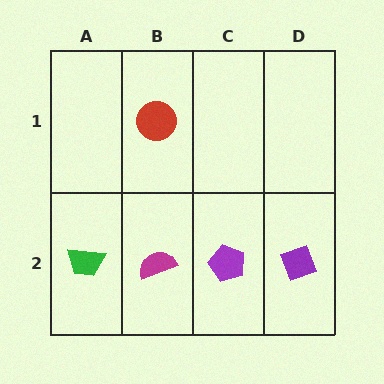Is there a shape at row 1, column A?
No, that cell is empty.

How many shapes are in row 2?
4 shapes.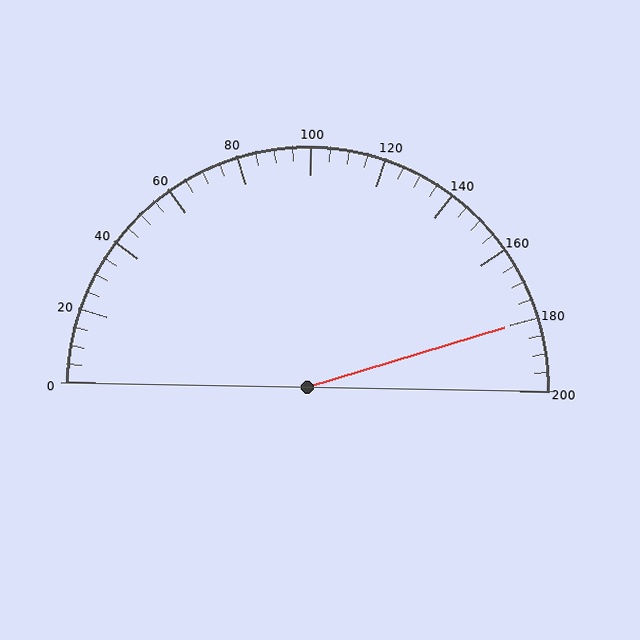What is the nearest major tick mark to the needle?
The nearest major tick mark is 180.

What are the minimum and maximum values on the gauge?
The gauge ranges from 0 to 200.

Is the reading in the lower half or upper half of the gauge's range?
The reading is in the upper half of the range (0 to 200).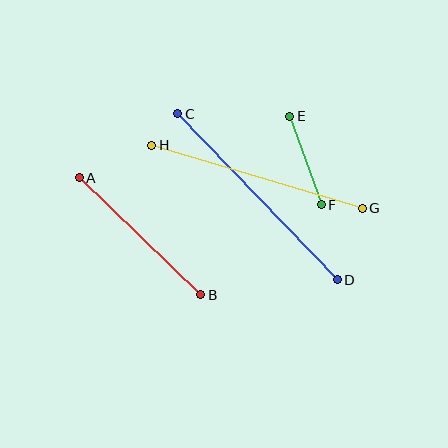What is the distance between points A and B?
The distance is approximately 169 pixels.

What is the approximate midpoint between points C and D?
The midpoint is at approximately (258, 197) pixels.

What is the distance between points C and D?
The distance is approximately 230 pixels.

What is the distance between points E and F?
The distance is approximately 94 pixels.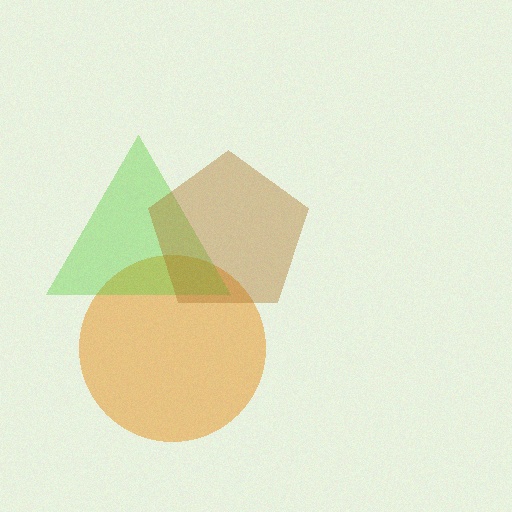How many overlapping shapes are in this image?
There are 3 overlapping shapes in the image.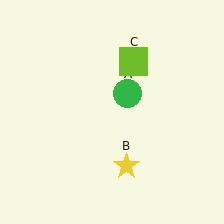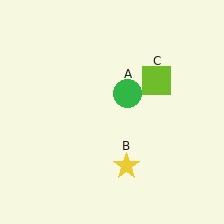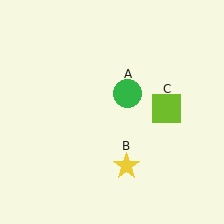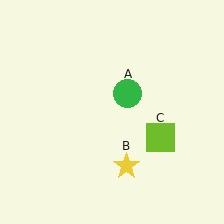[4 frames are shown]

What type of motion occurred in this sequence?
The lime square (object C) rotated clockwise around the center of the scene.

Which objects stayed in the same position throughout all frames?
Green circle (object A) and yellow star (object B) remained stationary.